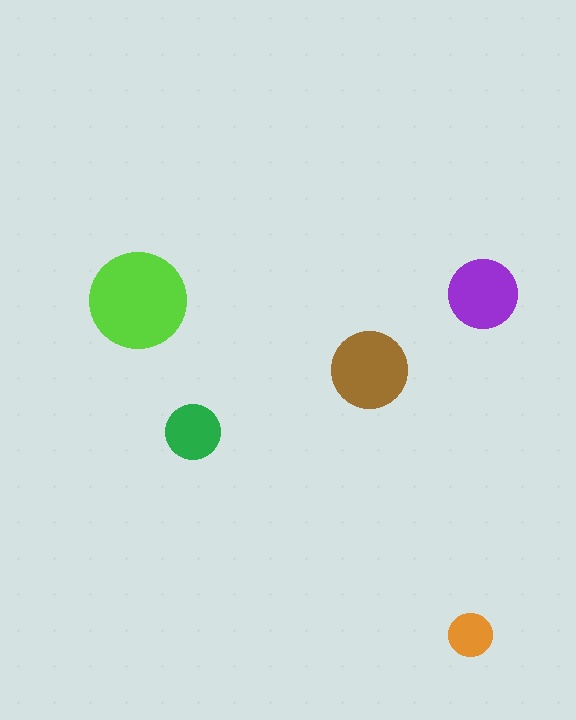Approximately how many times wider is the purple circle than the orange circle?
About 1.5 times wider.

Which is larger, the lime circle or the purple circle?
The lime one.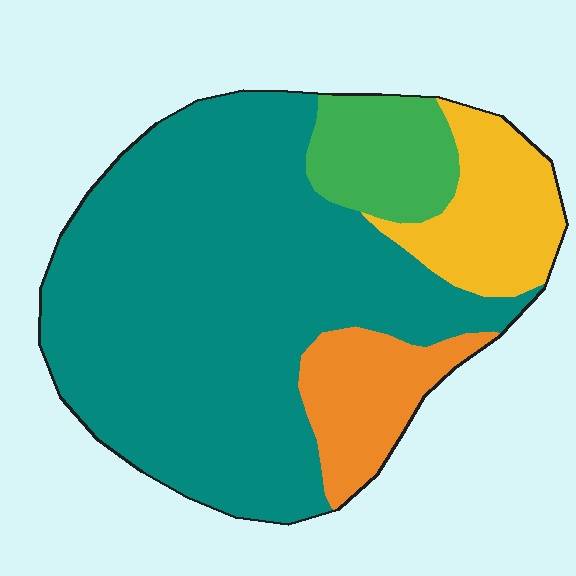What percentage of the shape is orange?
Orange covers about 10% of the shape.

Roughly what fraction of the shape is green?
Green covers roughly 10% of the shape.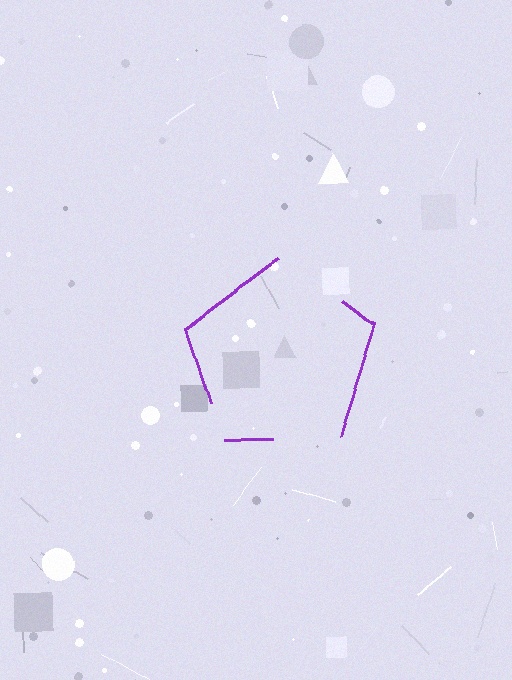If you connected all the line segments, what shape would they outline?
They would outline a pentagon.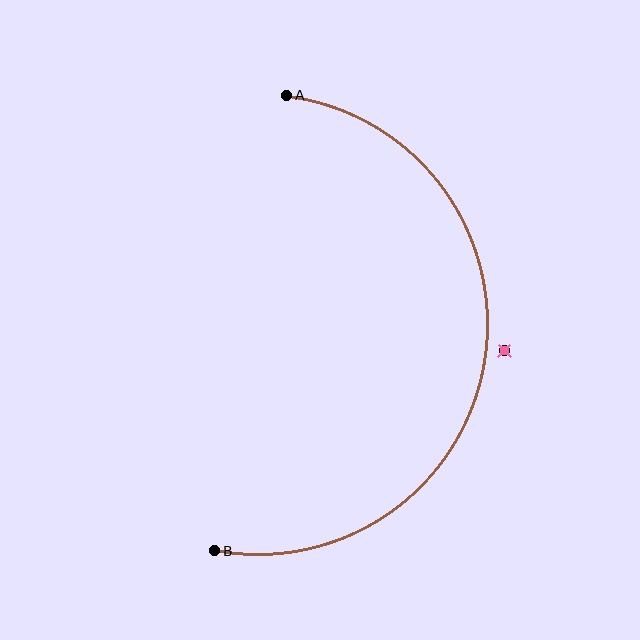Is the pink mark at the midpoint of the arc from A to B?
No — the pink mark does not lie on the arc at all. It sits slightly outside the curve.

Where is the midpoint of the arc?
The arc midpoint is the point on the curve farthest from the straight line joining A and B. It sits to the right of that line.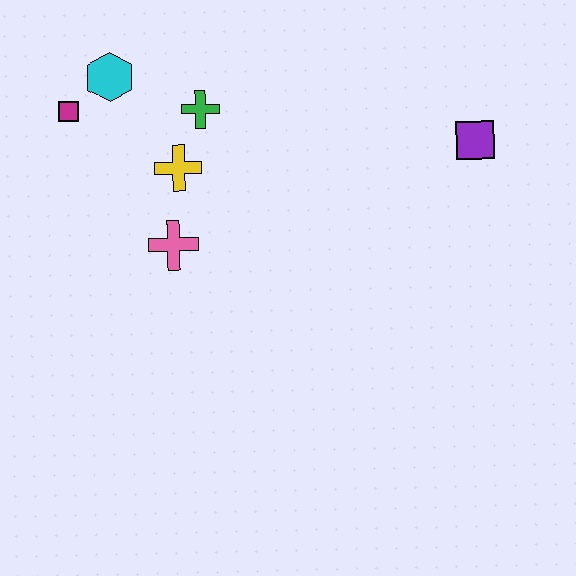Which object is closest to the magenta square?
The cyan hexagon is closest to the magenta square.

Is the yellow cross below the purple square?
Yes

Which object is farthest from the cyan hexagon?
The purple square is farthest from the cyan hexagon.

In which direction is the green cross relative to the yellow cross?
The green cross is above the yellow cross.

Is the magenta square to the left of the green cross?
Yes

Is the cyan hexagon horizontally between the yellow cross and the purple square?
No